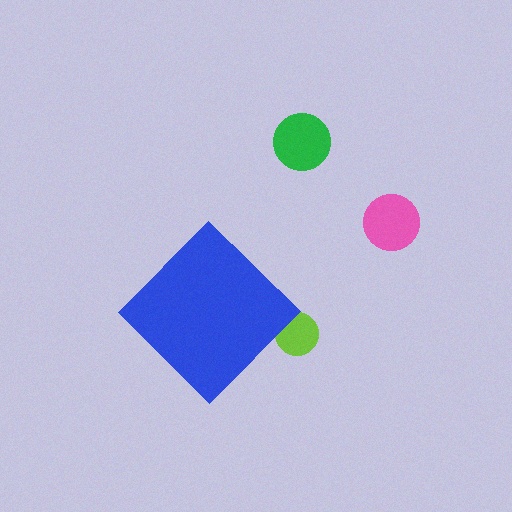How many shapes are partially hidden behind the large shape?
1 shape is partially hidden.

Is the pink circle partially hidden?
No, the pink circle is fully visible.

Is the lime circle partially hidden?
Yes, the lime circle is partially hidden behind the blue diamond.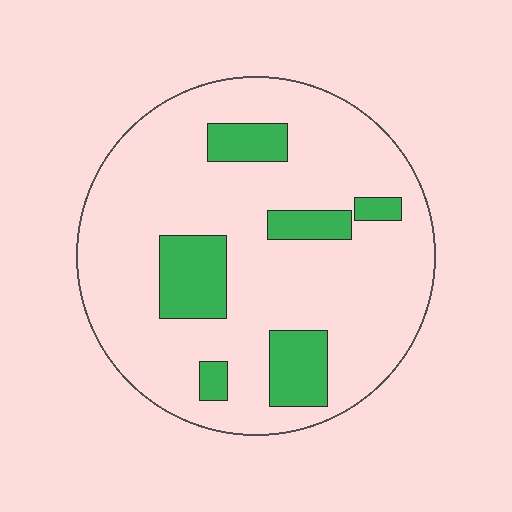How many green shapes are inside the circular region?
6.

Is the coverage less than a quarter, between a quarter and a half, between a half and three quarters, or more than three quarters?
Less than a quarter.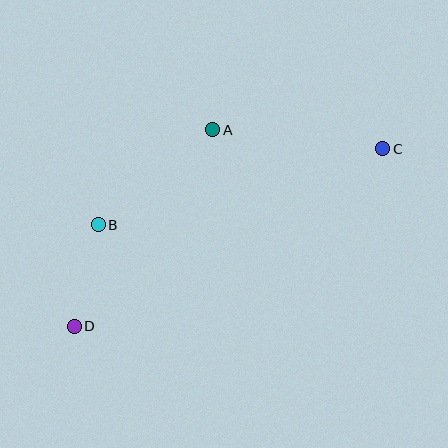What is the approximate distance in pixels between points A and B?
The distance between A and B is approximately 149 pixels.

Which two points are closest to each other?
Points B and D are closest to each other.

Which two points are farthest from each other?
Points C and D are farthest from each other.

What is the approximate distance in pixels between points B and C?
The distance between B and C is approximately 295 pixels.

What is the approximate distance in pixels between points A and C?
The distance between A and C is approximately 171 pixels.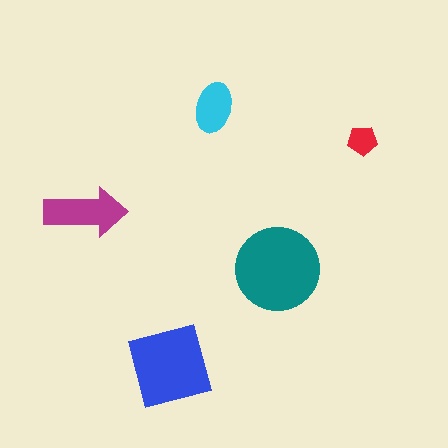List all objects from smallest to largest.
The red pentagon, the cyan ellipse, the magenta arrow, the blue square, the teal circle.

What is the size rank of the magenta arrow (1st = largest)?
3rd.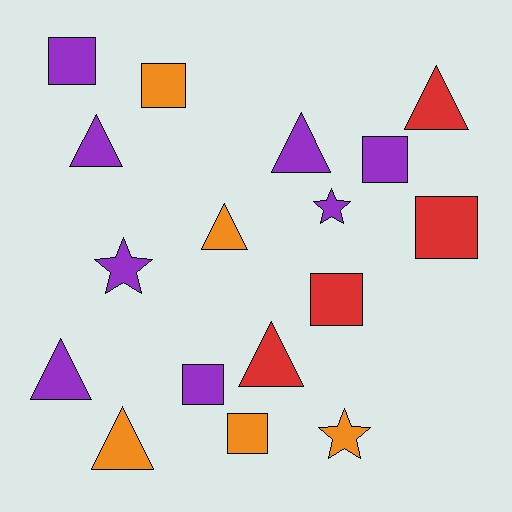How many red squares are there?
There are 2 red squares.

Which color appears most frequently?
Purple, with 8 objects.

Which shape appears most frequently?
Square, with 7 objects.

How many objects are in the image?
There are 17 objects.